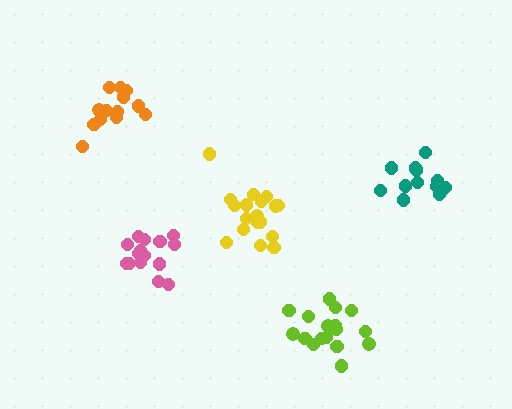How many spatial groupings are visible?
There are 5 spatial groupings.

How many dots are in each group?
Group 1: 13 dots, Group 2: 13 dots, Group 3: 18 dots, Group 4: 18 dots, Group 5: 15 dots (77 total).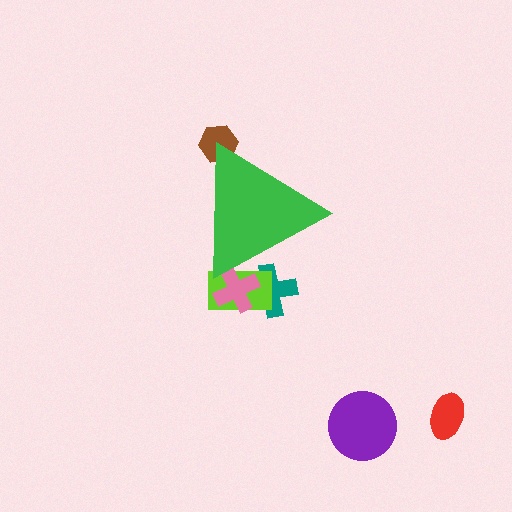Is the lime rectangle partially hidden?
Yes, the lime rectangle is partially hidden behind the green triangle.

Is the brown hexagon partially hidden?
Yes, the brown hexagon is partially hidden behind the green triangle.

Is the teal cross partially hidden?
Yes, the teal cross is partially hidden behind the green triangle.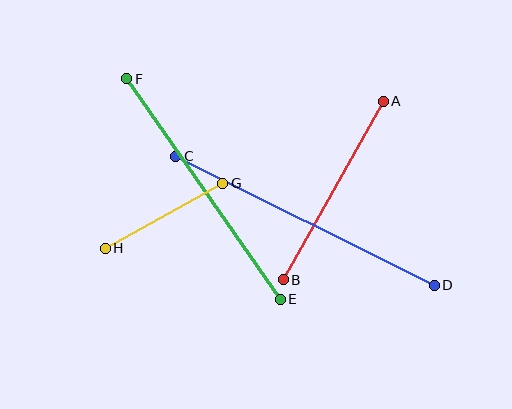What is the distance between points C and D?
The distance is approximately 289 pixels.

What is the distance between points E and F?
The distance is approximately 269 pixels.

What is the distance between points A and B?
The distance is approximately 205 pixels.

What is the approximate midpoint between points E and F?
The midpoint is at approximately (203, 189) pixels.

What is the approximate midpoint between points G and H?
The midpoint is at approximately (164, 216) pixels.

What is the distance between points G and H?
The distance is approximately 134 pixels.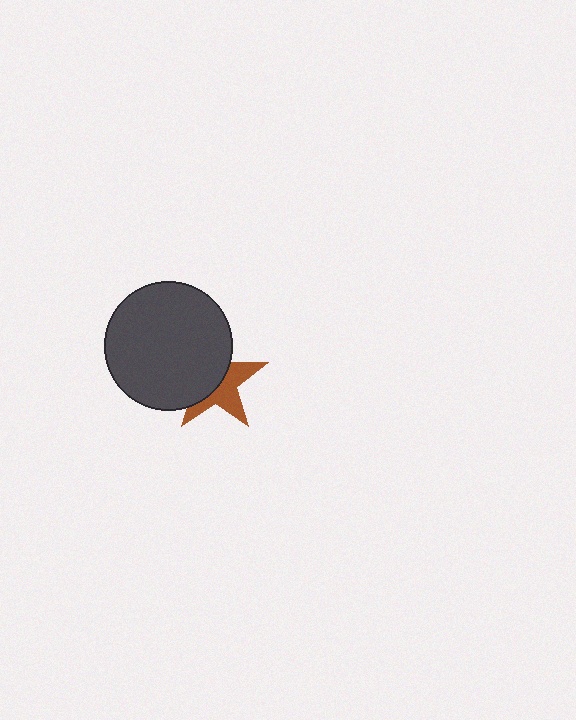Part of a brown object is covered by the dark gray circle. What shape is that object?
It is a star.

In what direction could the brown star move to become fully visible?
The brown star could move right. That would shift it out from behind the dark gray circle entirely.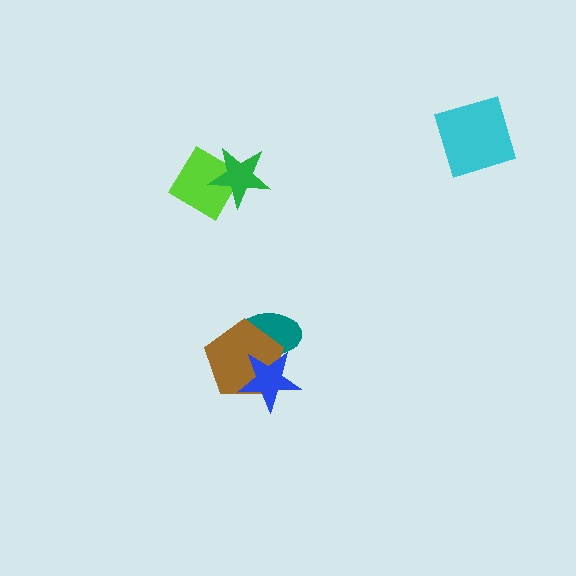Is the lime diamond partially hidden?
Yes, it is partially covered by another shape.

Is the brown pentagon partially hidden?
Yes, it is partially covered by another shape.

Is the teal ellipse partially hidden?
Yes, it is partially covered by another shape.